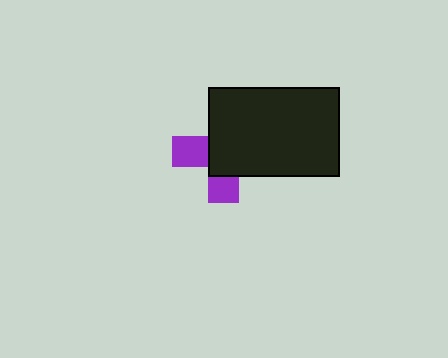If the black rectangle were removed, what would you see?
You would see the complete purple cross.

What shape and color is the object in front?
The object in front is a black rectangle.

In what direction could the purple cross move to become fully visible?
The purple cross could move toward the lower-left. That would shift it out from behind the black rectangle entirely.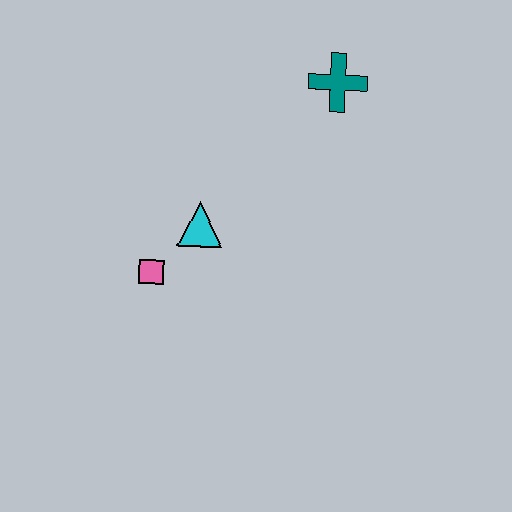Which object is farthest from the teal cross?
The pink square is farthest from the teal cross.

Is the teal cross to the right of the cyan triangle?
Yes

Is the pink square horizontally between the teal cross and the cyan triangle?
No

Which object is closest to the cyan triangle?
The pink square is closest to the cyan triangle.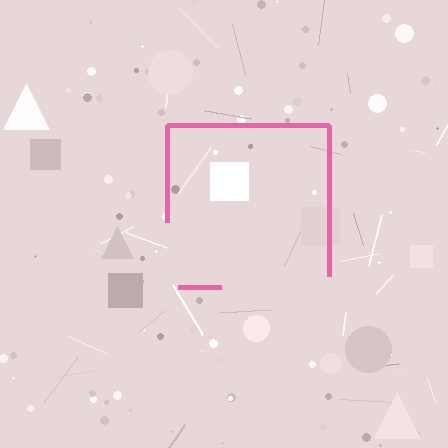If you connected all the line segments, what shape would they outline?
They would outline a square.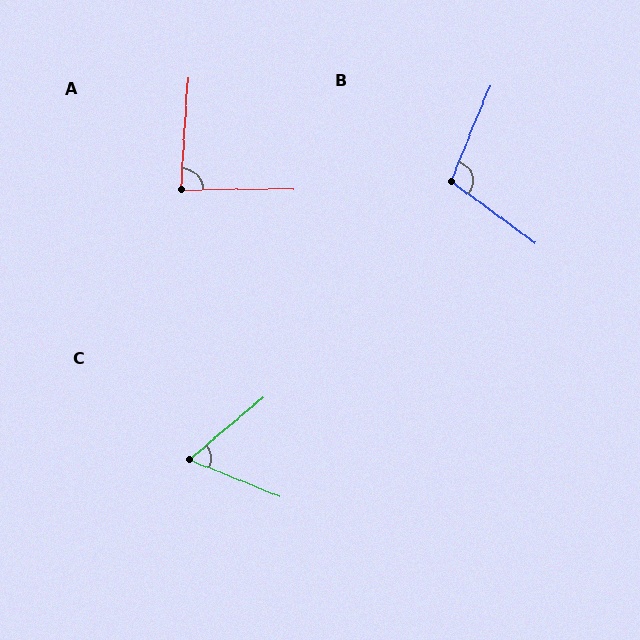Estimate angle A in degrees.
Approximately 86 degrees.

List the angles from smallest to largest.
C (62°), A (86°), B (104°).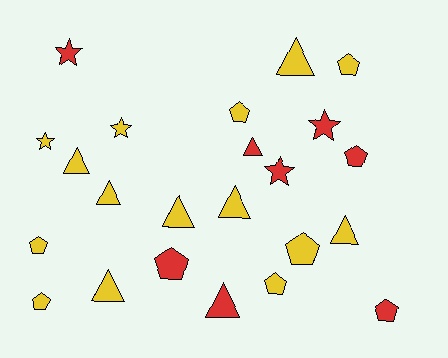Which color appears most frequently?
Yellow, with 15 objects.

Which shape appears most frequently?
Pentagon, with 9 objects.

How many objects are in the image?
There are 23 objects.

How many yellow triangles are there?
There are 7 yellow triangles.